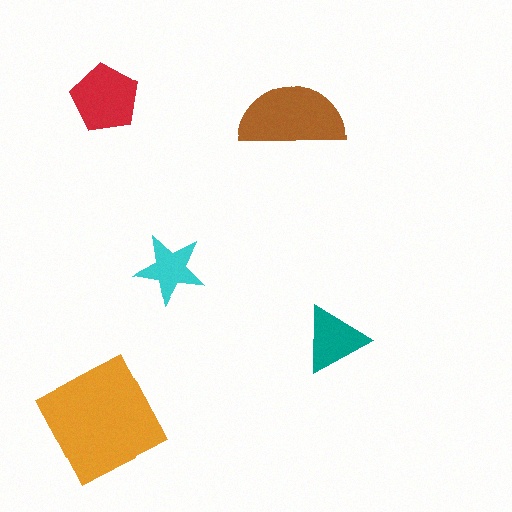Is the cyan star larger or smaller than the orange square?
Smaller.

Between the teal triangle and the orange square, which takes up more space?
The orange square.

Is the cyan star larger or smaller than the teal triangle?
Smaller.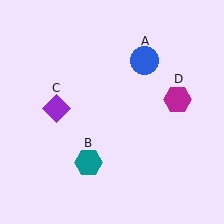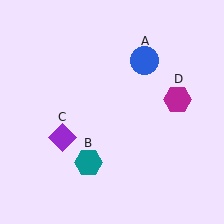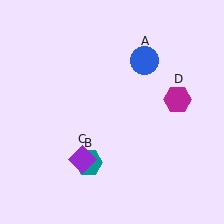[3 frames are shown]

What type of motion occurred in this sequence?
The purple diamond (object C) rotated counterclockwise around the center of the scene.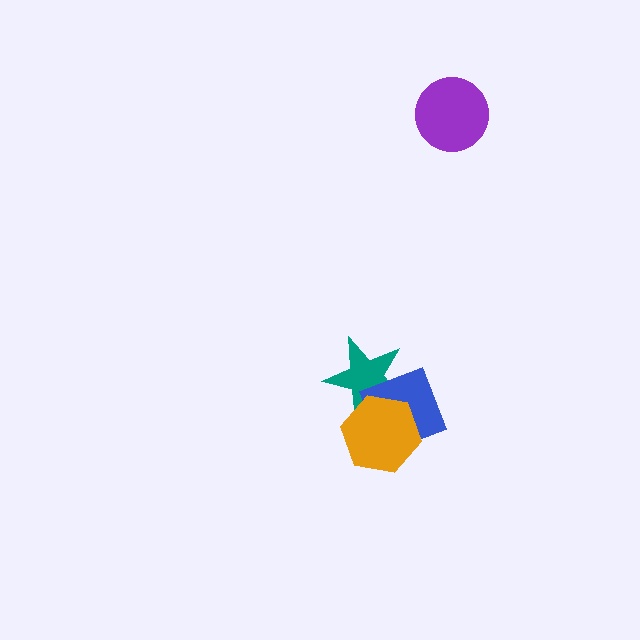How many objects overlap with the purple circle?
0 objects overlap with the purple circle.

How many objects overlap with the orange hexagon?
2 objects overlap with the orange hexagon.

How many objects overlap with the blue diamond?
2 objects overlap with the blue diamond.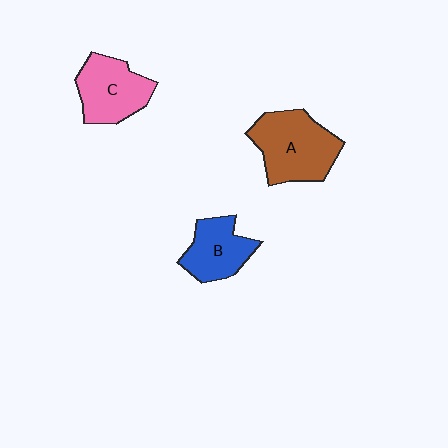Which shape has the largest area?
Shape A (brown).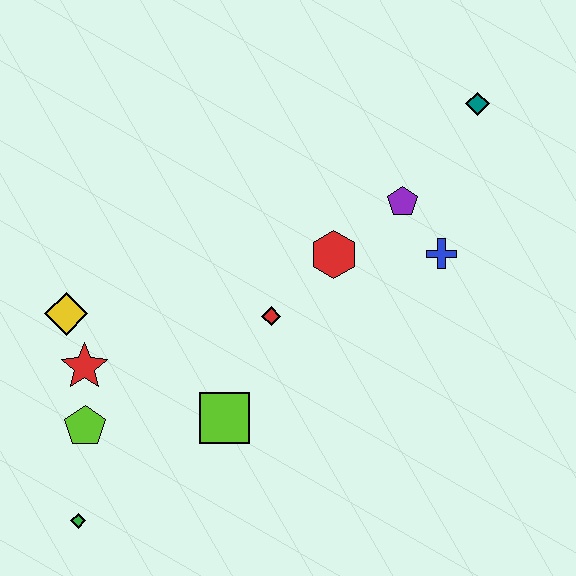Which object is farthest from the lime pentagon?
The teal diamond is farthest from the lime pentagon.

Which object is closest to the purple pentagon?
The blue cross is closest to the purple pentagon.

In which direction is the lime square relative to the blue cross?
The lime square is to the left of the blue cross.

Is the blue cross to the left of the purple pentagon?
No